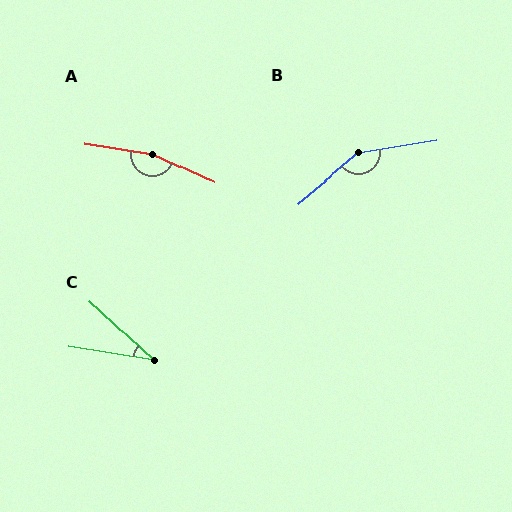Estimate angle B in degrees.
Approximately 150 degrees.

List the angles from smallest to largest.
C (34°), B (150°), A (164°).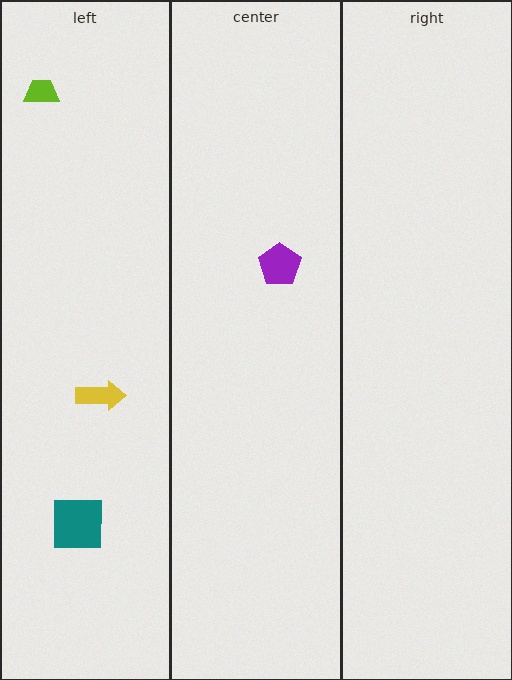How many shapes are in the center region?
1.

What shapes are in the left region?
The lime trapezoid, the teal square, the yellow arrow.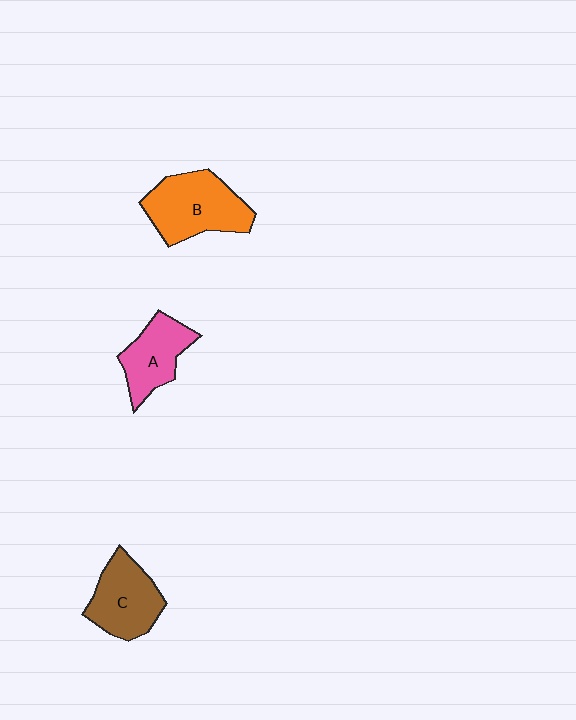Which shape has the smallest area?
Shape A (pink).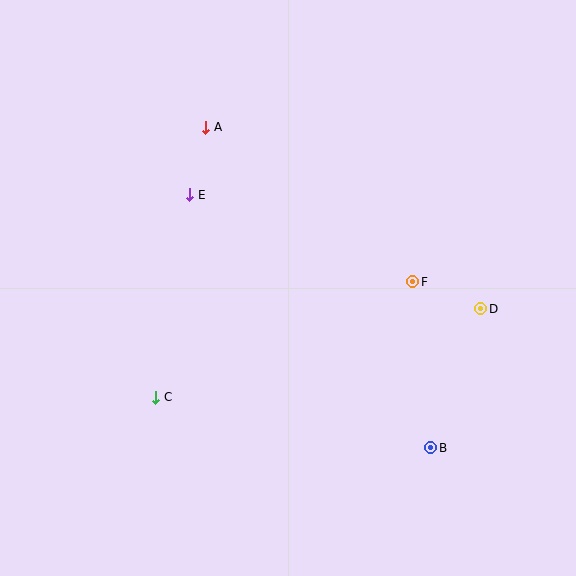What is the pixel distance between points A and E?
The distance between A and E is 69 pixels.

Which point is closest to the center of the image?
Point F at (413, 282) is closest to the center.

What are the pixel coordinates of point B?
Point B is at (431, 448).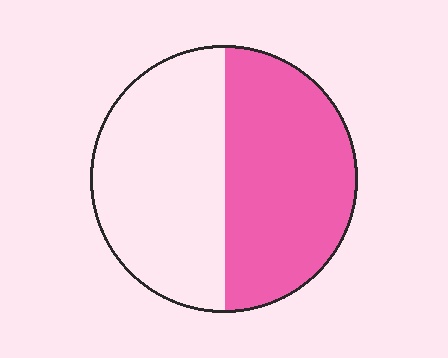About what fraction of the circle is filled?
About one half (1/2).